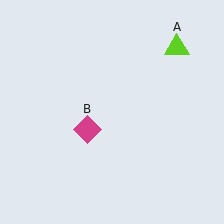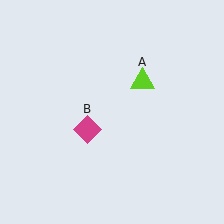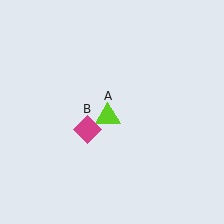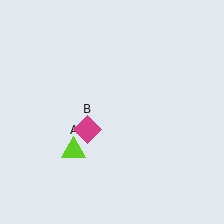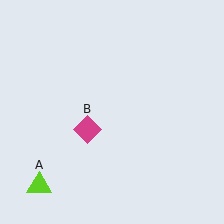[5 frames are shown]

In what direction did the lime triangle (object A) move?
The lime triangle (object A) moved down and to the left.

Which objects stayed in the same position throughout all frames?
Magenta diamond (object B) remained stationary.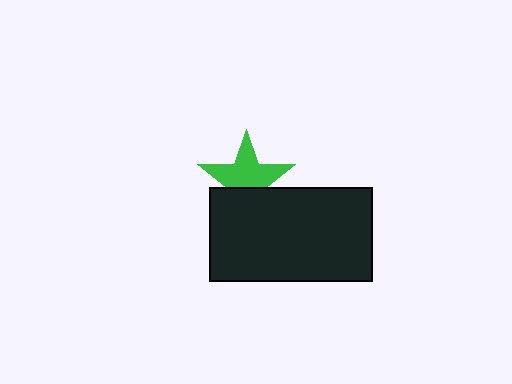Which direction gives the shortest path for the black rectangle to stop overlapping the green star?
Moving down gives the shortest separation.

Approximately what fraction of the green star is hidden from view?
Roughly 35% of the green star is hidden behind the black rectangle.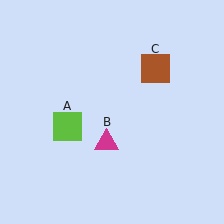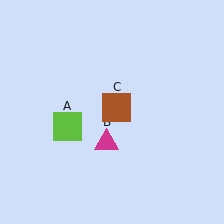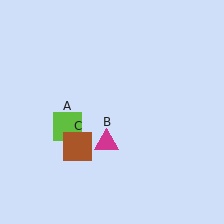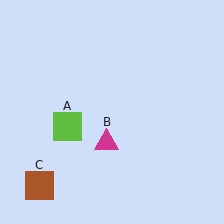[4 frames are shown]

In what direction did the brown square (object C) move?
The brown square (object C) moved down and to the left.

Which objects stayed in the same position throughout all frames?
Lime square (object A) and magenta triangle (object B) remained stationary.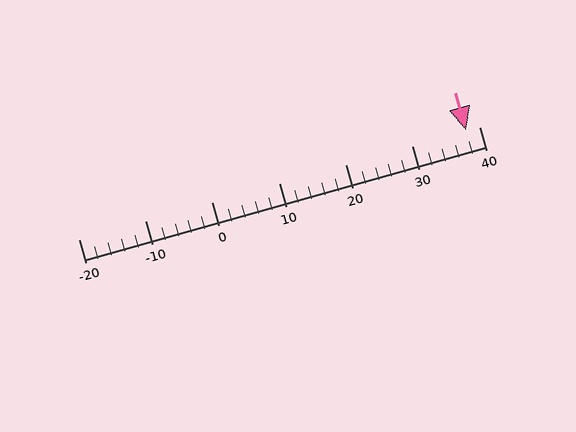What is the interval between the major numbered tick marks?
The major tick marks are spaced 10 units apart.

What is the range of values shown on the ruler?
The ruler shows values from -20 to 40.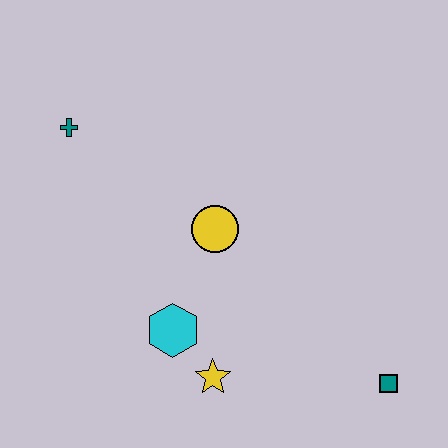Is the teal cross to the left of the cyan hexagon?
Yes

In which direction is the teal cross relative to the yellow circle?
The teal cross is to the left of the yellow circle.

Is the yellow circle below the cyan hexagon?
No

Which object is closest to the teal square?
The yellow star is closest to the teal square.